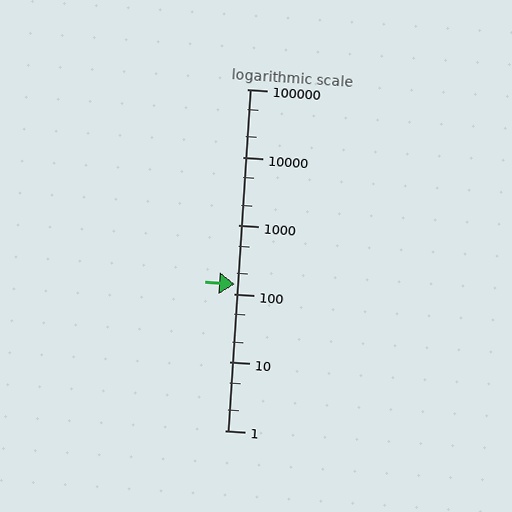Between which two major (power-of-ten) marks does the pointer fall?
The pointer is between 100 and 1000.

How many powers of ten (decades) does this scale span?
The scale spans 5 decades, from 1 to 100000.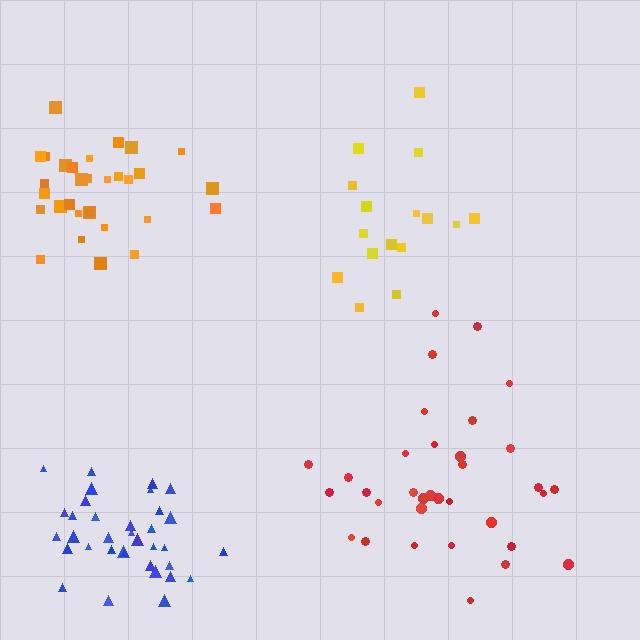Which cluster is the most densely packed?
Orange.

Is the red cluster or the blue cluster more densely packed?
Blue.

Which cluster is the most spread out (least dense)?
Yellow.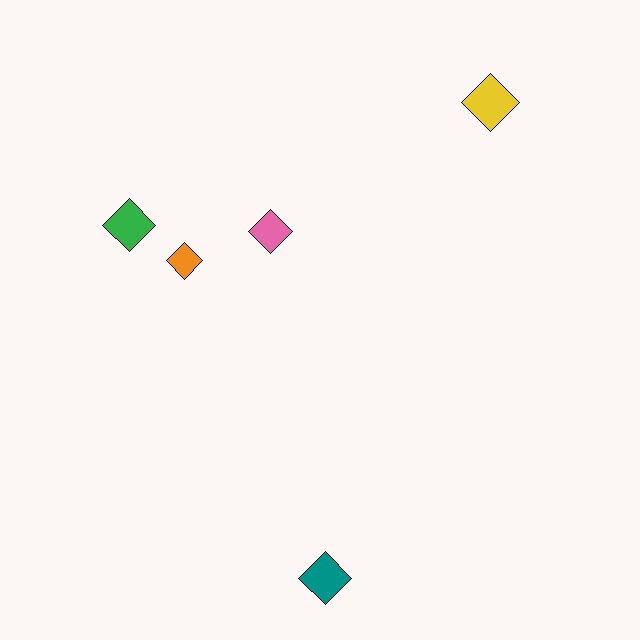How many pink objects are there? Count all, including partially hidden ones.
There is 1 pink object.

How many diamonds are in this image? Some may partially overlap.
There are 5 diamonds.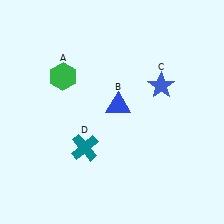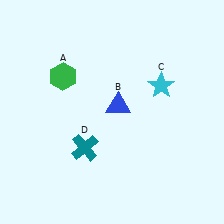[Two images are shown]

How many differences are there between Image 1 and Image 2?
There is 1 difference between the two images.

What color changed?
The star (C) changed from blue in Image 1 to cyan in Image 2.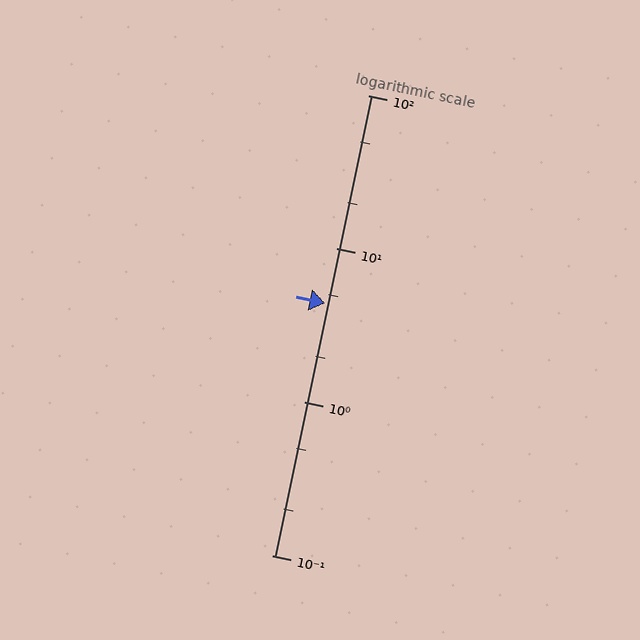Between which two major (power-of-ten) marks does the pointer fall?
The pointer is between 1 and 10.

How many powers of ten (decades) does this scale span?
The scale spans 3 decades, from 0.1 to 100.